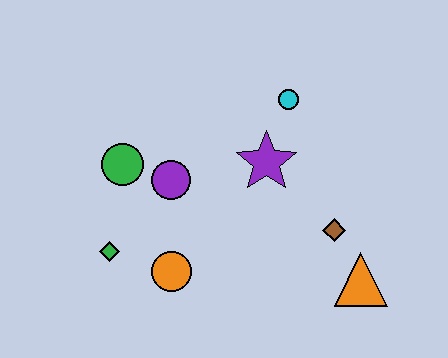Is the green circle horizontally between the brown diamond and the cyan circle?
No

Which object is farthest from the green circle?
The orange triangle is farthest from the green circle.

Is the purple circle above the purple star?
No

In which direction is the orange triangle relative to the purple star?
The orange triangle is below the purple star.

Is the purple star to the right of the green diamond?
Yes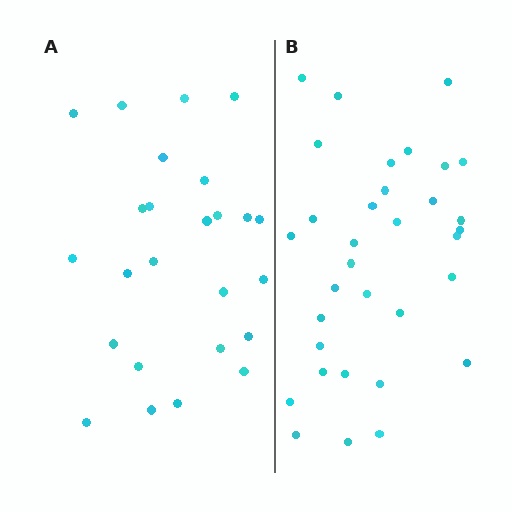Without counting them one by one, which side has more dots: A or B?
Region B (the right region) has more dots.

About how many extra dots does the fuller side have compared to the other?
Region B has roughly 8 or so more dots than region A.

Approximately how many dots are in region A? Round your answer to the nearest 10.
About 20 dots. (The exact count is 25, which rounds to 20.)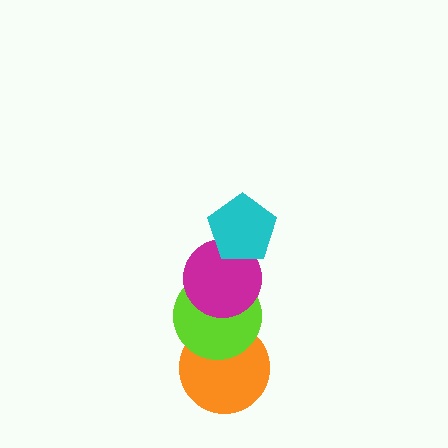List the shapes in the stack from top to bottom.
From top to bottom: the cyan pentagon, the magenta circle, the lime circle, the orange circle.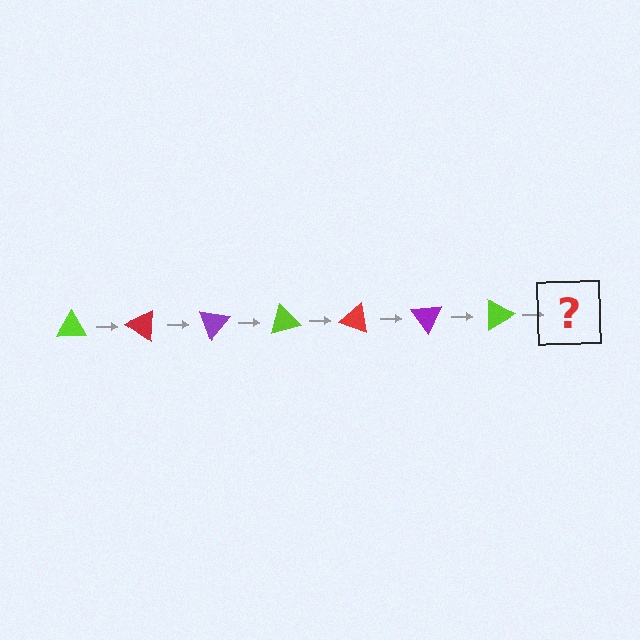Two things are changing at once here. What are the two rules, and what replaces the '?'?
The two rules are that it rotates 35 degrees each step and the color cycles through lime, red, and purple. The '?' should be a red triangle, rotated 245 degrees from the start.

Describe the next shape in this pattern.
It should be a red triangle, rotated 245 degrees from the start.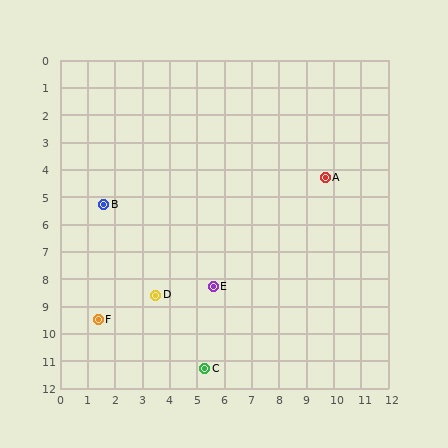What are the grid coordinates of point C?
Point C is at approximately (5.3, 11.3).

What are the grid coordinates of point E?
Point E is at approximately (5.6, 8.3).